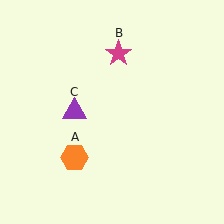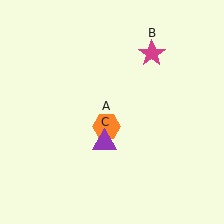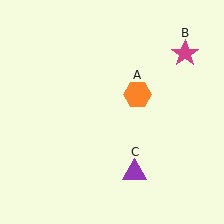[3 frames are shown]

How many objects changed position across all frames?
3 objects changed position: orange hexagon (object A), magenta star (object B), purple triangle (object C).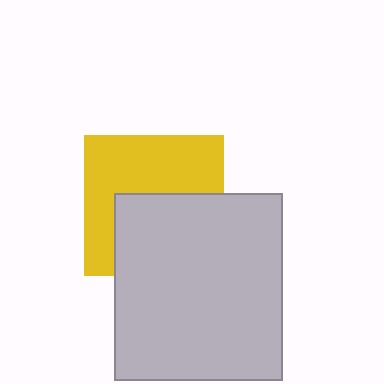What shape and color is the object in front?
The object in front is a light gray rectangle.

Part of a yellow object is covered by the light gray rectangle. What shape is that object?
It is a square.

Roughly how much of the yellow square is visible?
About half of it is visible (roughly 54%).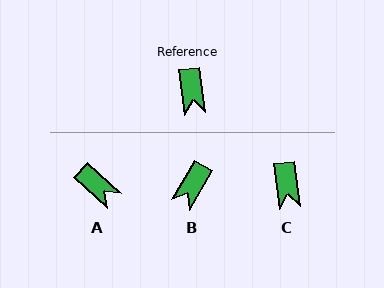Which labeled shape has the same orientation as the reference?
C.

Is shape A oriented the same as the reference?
No, it is off by about 40 degrees.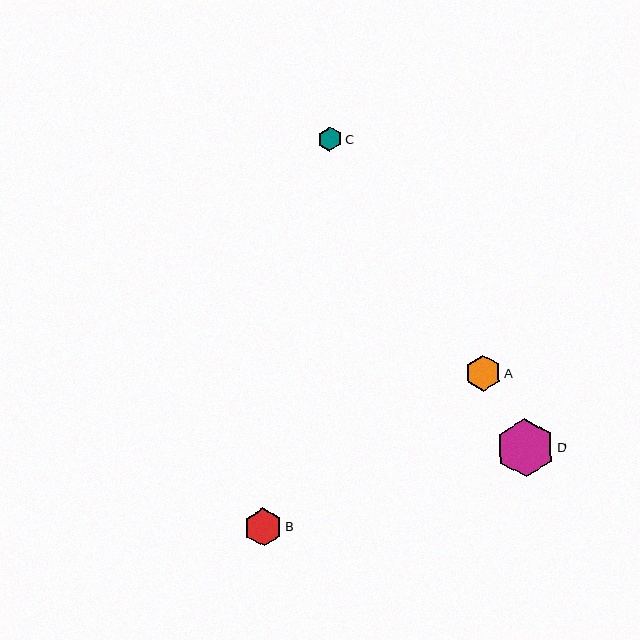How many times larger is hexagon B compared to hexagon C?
Hexagon B is approximately 1.6 times the size of hexagon C.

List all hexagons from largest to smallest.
From largest to smallest: D, B, A, C.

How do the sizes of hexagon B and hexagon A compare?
Hexagon B and hexagon A are approximately the same size.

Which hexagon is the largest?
Hexagon D is the largest with a size of approximately 58 pixels.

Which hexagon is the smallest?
Hexagon C is the smallest with a size of approximately 24 pixels.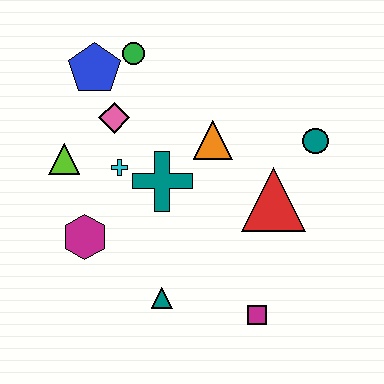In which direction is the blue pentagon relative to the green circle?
The blue pentagon is to the left of the green circle.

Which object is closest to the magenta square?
The teal triangle is closest to the magenta square.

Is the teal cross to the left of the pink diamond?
No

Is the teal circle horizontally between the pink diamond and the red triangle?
No